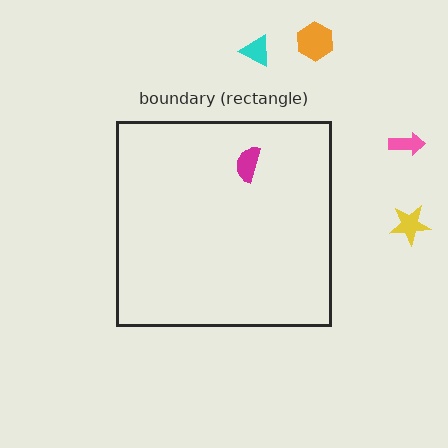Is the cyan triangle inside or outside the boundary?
Outside.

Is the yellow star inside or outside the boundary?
Outside.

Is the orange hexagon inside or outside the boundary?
Outside.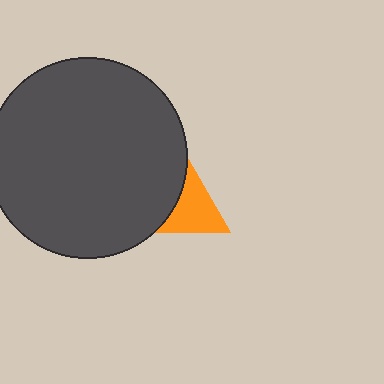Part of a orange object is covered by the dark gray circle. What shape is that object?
It is a triangle.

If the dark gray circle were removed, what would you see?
You would see the complete orange triangle.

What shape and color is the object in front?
The object in front is a dark gray circle.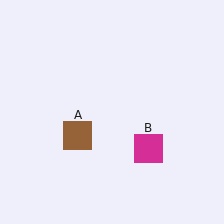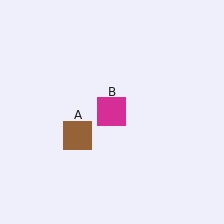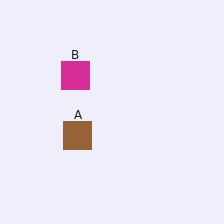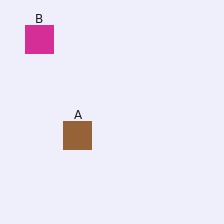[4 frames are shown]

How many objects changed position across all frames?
1 object changed position: magenta square (object B).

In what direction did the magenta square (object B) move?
The magenta square (object B) moved up and to the left.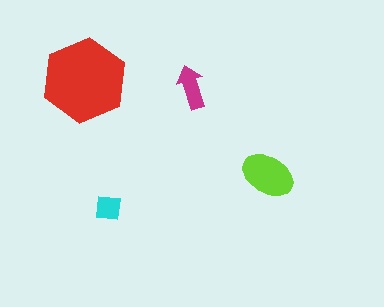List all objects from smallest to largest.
The cyan square, the magenta arrow, the lime ellipse, the red hexagon.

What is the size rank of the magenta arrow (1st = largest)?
3rd.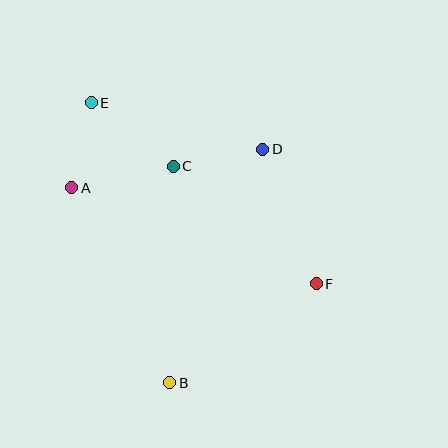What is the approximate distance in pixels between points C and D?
The distance between C and D is approximately 91 pixels.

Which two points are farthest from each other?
Points B and E are farthest from each other.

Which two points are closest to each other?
Points A and E are closest to each other.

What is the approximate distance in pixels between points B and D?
The distance between B and D is approximately 251 pixels.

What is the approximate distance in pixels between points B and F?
The distance between B and F is approximately 177 pixels.